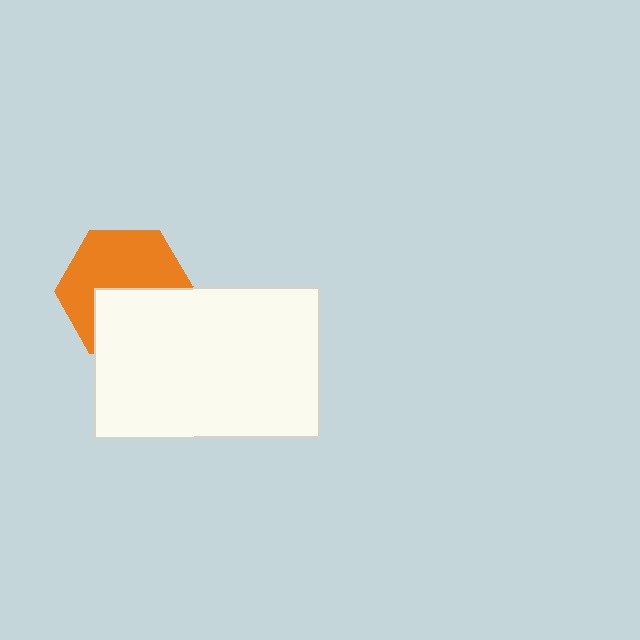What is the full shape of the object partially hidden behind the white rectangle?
The partially hidden object is an orange hexagon.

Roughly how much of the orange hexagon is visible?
About half of it is visible (roughly 57%).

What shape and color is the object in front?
The object in front is a white rectangle.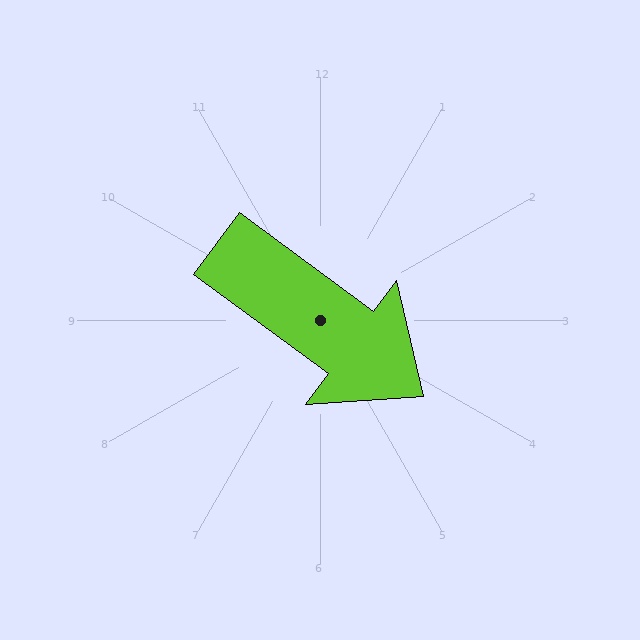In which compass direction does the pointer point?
Southeast.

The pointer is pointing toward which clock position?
Roughly 4 o'clock.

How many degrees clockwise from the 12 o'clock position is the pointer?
Approximately 126 degrees.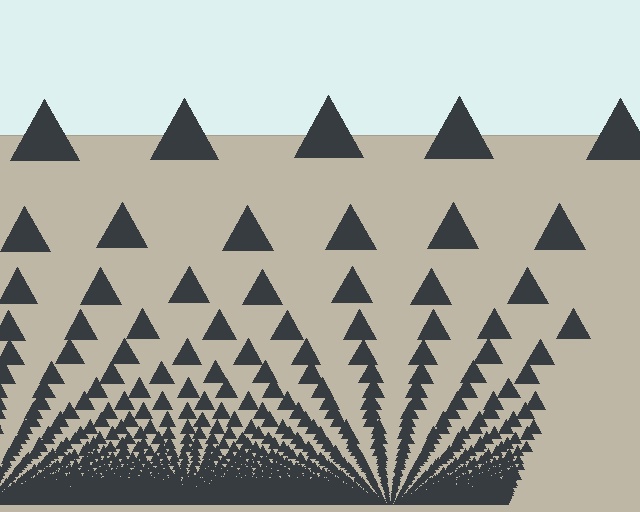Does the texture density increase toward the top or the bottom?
Density increases toward the bottom.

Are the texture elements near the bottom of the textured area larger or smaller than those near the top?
Smaller. The gradient is inverted — elements near the bottom are smaller and denser.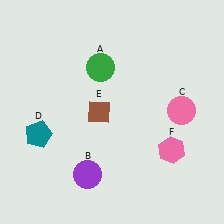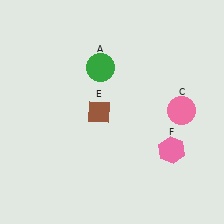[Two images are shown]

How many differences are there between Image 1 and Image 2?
There are 2 differences between the two images.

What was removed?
The purple circle (B), the teal pentagon (D) were removed in Image 2.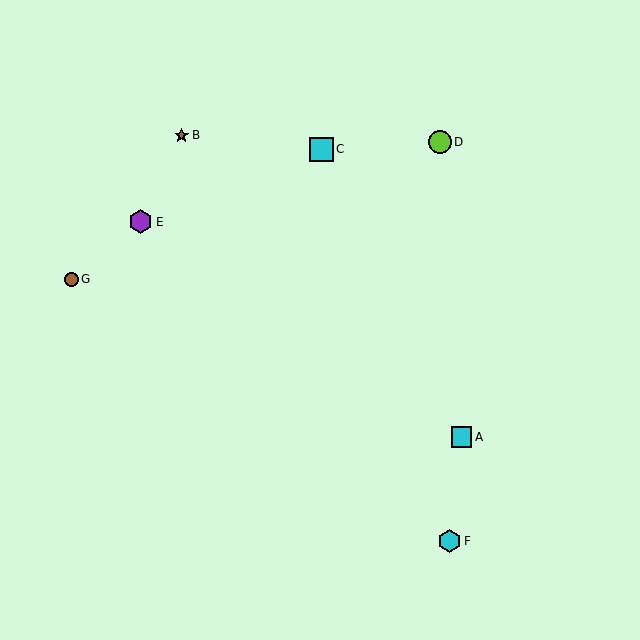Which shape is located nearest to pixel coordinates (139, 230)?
The purple hexagon (labeled E) at (141, 222) is nearest to that location.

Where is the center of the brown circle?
The center of the brown circle is at (71, 279).